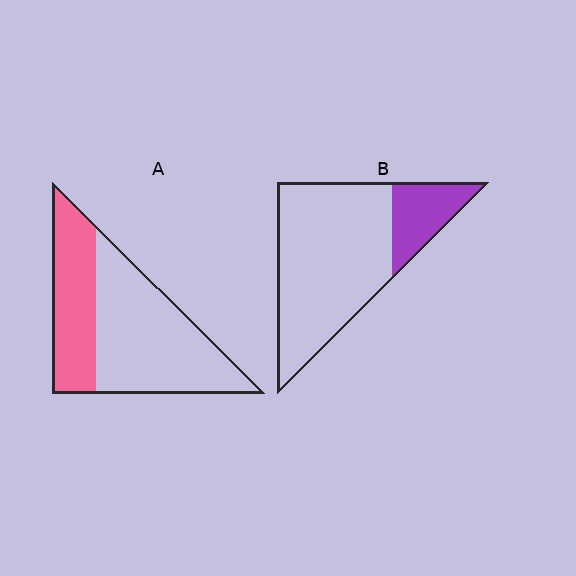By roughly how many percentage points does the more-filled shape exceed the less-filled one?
By roughly 15 percentage points (A over B).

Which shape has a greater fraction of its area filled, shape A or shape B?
Shape A.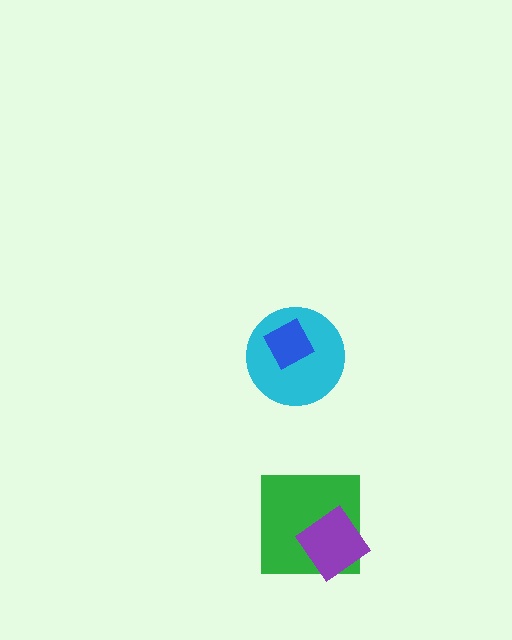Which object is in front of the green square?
The purple diamond is in front of the green square.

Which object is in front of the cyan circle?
The blue diamond is in front of the cyan circle.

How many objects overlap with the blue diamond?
1 object overlaps with the blue diamond.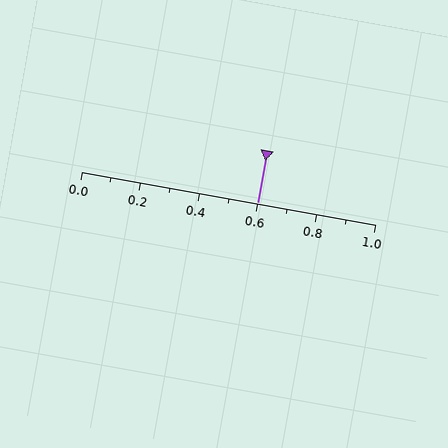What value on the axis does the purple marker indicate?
The marker indicates approximately 0.6.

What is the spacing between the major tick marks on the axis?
The major ticks are spaced 0.2 apart.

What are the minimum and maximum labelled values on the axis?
The axis runs from 0.0 to 1.0.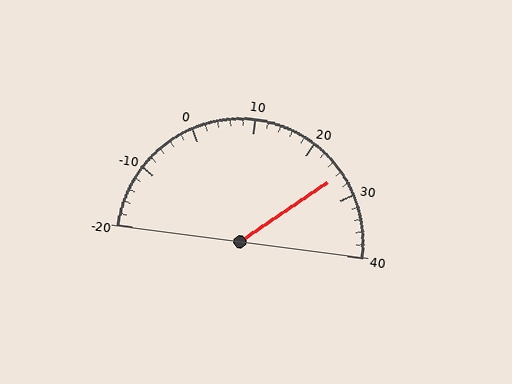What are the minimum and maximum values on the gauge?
The gauge ranges from -20 to 40.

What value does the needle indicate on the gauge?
The needle indicates approximately 26.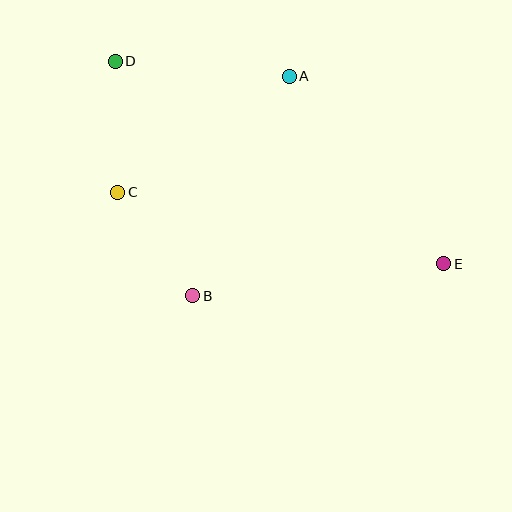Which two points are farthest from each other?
Points D and E are farthest from each other.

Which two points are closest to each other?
Points B and C are closest to each other.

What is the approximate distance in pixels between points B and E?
The distance between B and E is approximately 253 pixels.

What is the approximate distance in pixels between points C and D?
The distance between C and D is approximately 131 pixels.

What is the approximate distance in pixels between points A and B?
The distance between A and B is approximately 240 pixels.